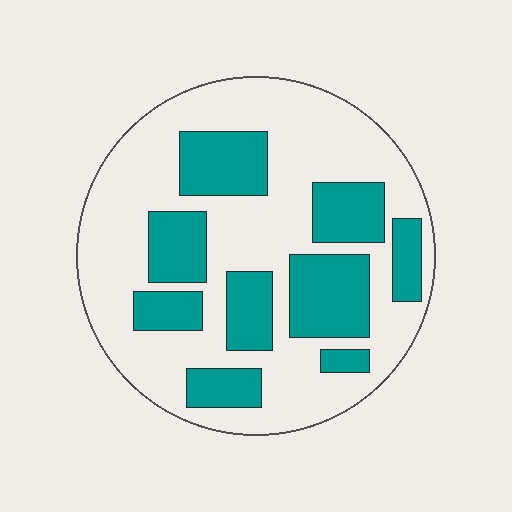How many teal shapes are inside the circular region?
9.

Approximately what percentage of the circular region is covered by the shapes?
Approximately 35%.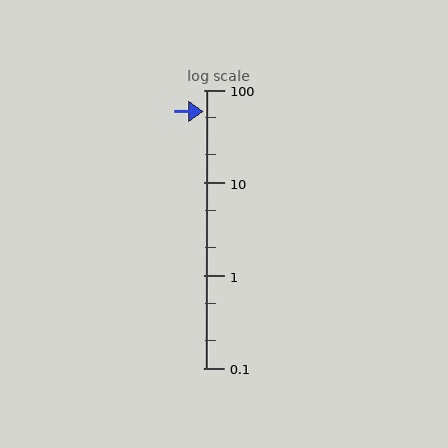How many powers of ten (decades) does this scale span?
The scale spans 3 decades, from 0.1 to 100.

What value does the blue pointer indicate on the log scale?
The pointer indicates approximately 59.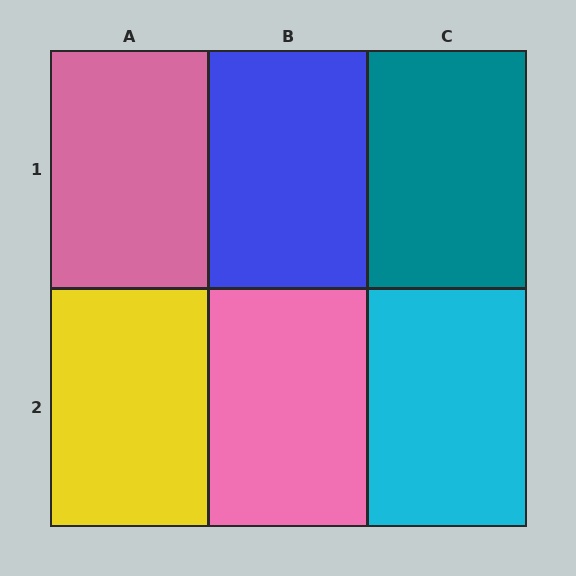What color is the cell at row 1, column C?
Teal.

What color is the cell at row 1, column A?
Pink.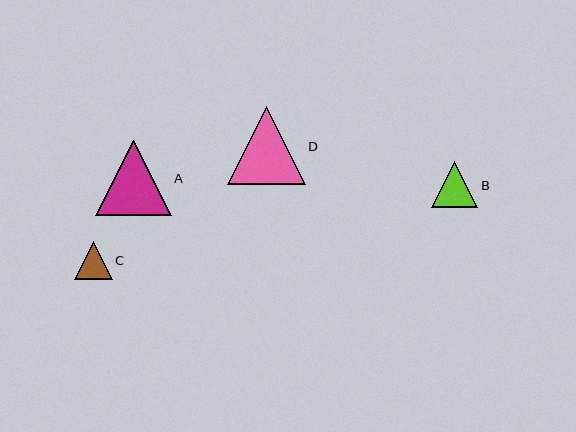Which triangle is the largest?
Triangle D is the largest with a size of approximately 78 pixels.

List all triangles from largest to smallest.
From largest to smallest: D, A, B, C.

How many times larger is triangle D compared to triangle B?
Triangle D is approximately 1.7 times the size of triangle B.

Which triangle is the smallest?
Triangle C is the smallest with a size of approximately 38 pixels.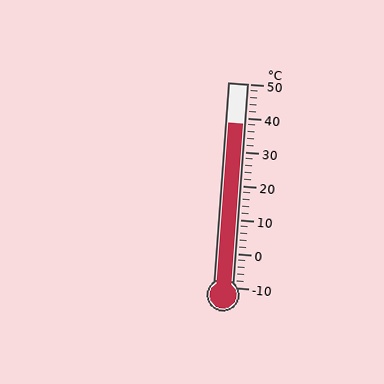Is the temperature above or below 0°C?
The temperature is above 0°C.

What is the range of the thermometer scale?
The thermometer scale ranges from -10°C to 50°C.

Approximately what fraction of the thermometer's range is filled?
The thermometer is filled to approximately 80% of its range.